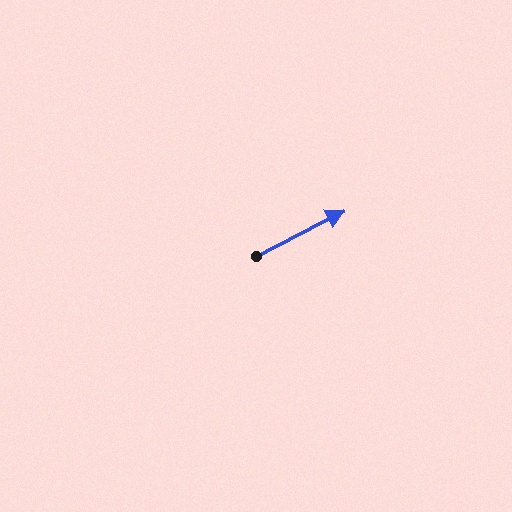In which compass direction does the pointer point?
Northeast.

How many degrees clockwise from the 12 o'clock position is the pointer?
Approximately 63 degrees.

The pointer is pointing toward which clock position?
Roughly 2 o'clock.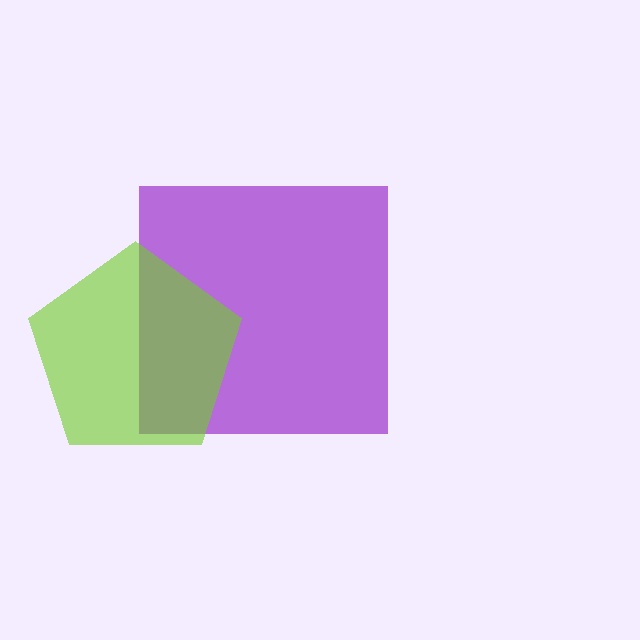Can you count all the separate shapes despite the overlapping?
Yes, there are 2 separate shapes.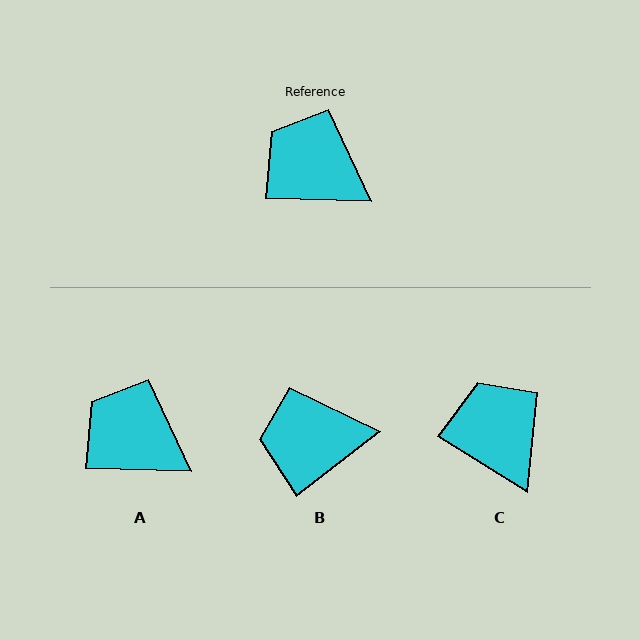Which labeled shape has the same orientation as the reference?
A.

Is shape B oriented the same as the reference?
No, it is off by about 39 degrees.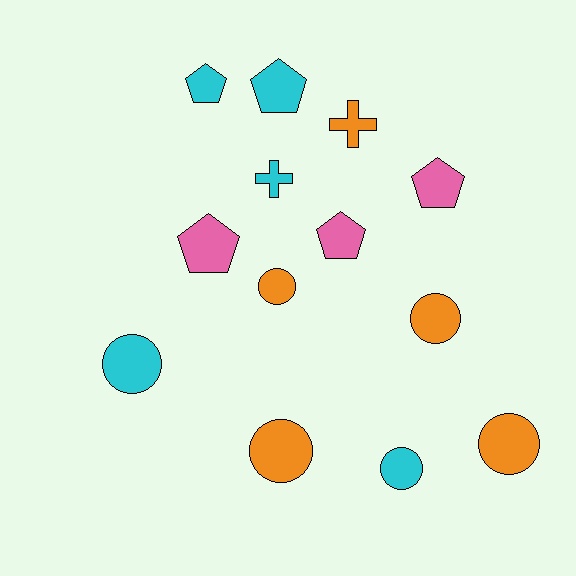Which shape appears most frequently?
Circle, with 6 objects.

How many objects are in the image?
There are 13 objects.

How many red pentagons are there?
There are no red pentagons.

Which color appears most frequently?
Orange, with 5 objects.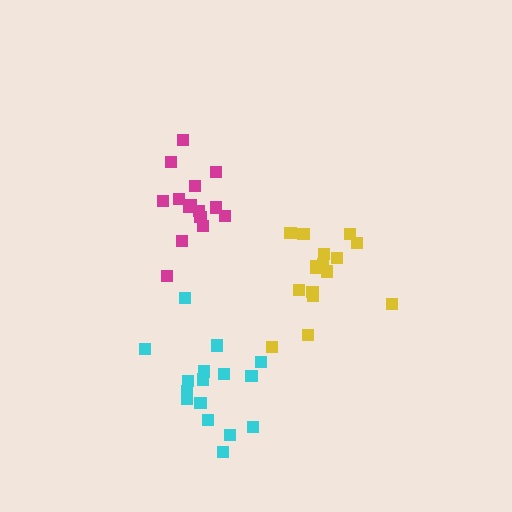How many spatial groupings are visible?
There are 3 spatial groupings.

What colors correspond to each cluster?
The clusters are colored: cyan, magenta, yellow.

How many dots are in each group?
Group 1: 16 dots, Group 2: 15 dots, Group 3: 16 dots (47 total).